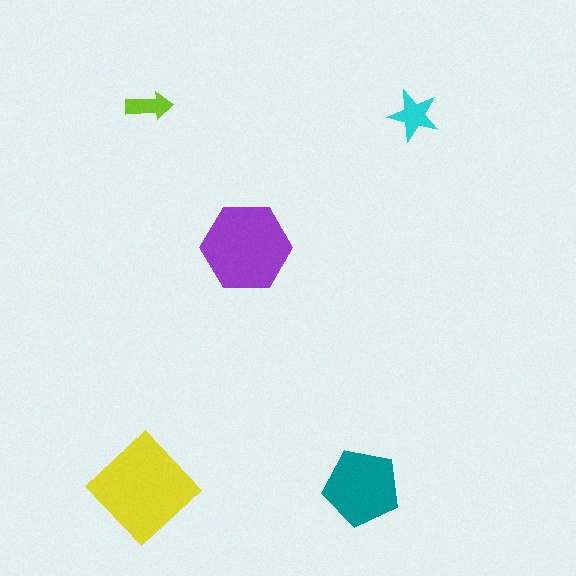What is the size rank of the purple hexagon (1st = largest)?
2nd.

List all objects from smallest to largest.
The lime arrow, the cyan star, the teal pentagon, the purple hexagon, the yellow diamond.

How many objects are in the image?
There are 5 objects in the image.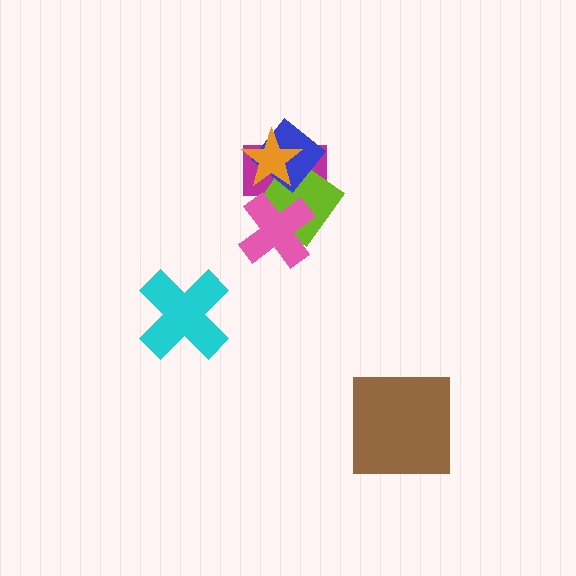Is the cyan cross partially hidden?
No, no other shape covers it.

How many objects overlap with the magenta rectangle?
4 objects overlap with the magenta rectangle.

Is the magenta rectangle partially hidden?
Yes, it is partially covered by another shape.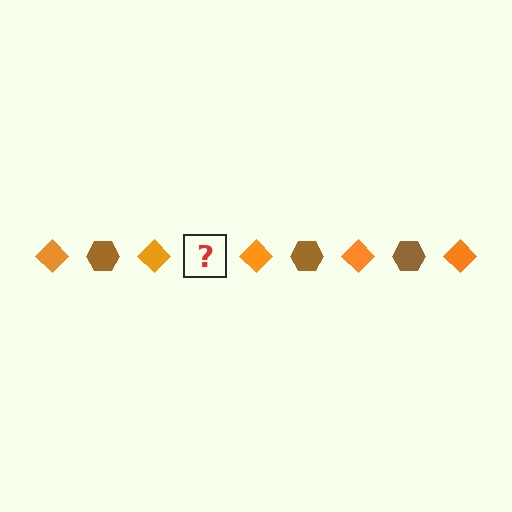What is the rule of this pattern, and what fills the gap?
The rule is that the pattern alternates between orange diamond and brown hexagon. The gap should be filled with a brown hexagon.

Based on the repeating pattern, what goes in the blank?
The blank should be a brown hexagon.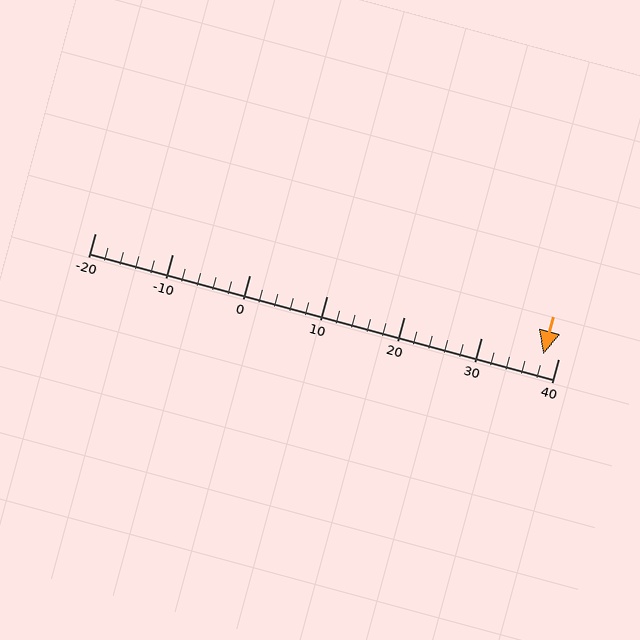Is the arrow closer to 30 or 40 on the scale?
The arrow is closer to 40.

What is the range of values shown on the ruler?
The ruler shows values from -20 to 40.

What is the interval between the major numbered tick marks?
The major tick marks are spaced 10 units apart.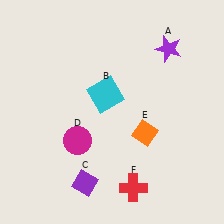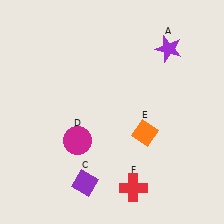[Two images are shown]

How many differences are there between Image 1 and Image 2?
There is 1 difference between the two images.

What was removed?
The cyan square (B) was removed in Image 2.